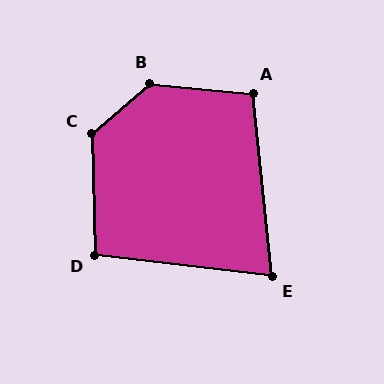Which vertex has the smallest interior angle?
E, at approximately 77 degrees.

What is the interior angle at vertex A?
Approximately 101 degrees (obtuse).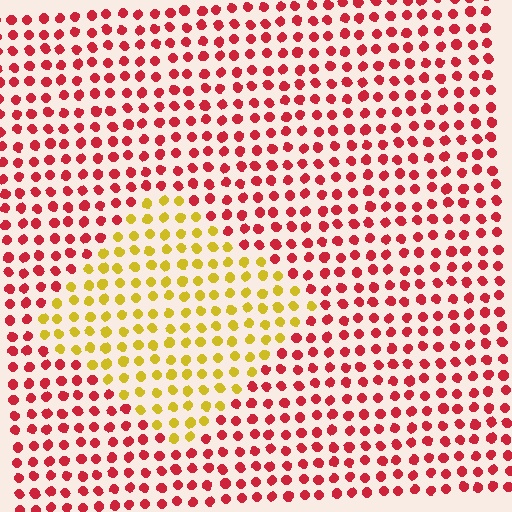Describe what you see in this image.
The image is filled with small red elements in a uniform arrangement. A diamond-shaped region is visible where the elements are tinted to a slightly different hue, forming a subtle color boundary.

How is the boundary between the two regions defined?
The boundary is defined purely by a slight shift in hue (about 63 degrees). Spacing, size, and orientation are identical on both sides.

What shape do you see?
I see a diamond.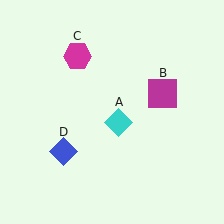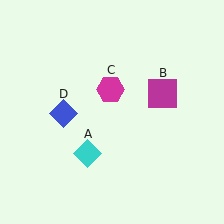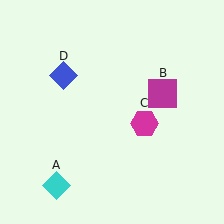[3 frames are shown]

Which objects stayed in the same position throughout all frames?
Magenta square (object B) remained stationary.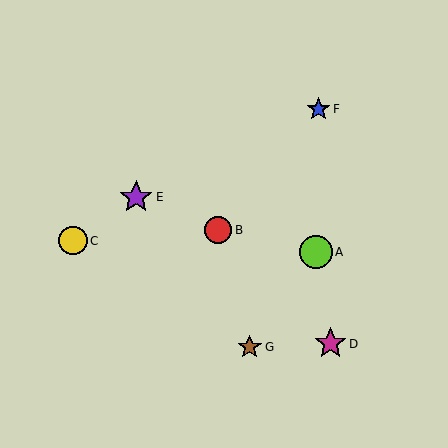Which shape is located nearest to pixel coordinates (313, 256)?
The lime circle (labeled A) at (316, 252) is nearest to that location.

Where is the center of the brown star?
The center of the brown star is at (250, 347).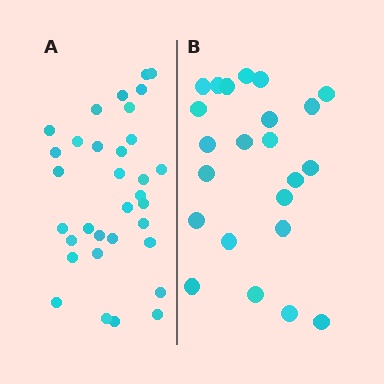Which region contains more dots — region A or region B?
Region A (the left region) has more dots.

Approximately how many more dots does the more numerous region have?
Region A has roughly 10 or so more dots than region B.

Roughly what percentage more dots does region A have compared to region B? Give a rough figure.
About 45% more.